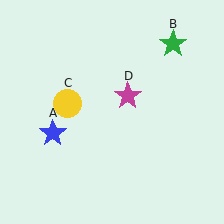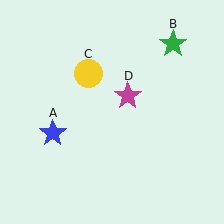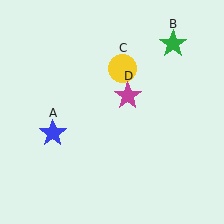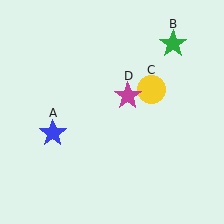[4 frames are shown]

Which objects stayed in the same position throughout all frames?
Blue star (object A) and green star (object B) and magenta star (object D) remained stationary.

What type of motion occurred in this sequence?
The yellow circle (object C) rotated clockwise around the center of the scene.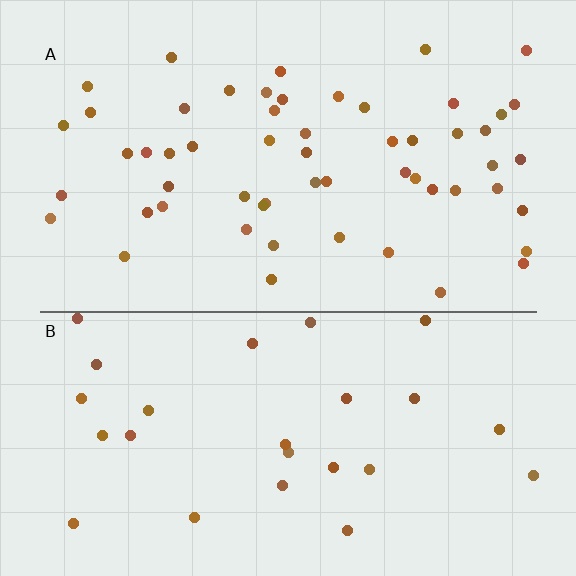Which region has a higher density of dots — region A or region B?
A (the top).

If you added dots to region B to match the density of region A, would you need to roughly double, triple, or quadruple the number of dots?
Approximately double.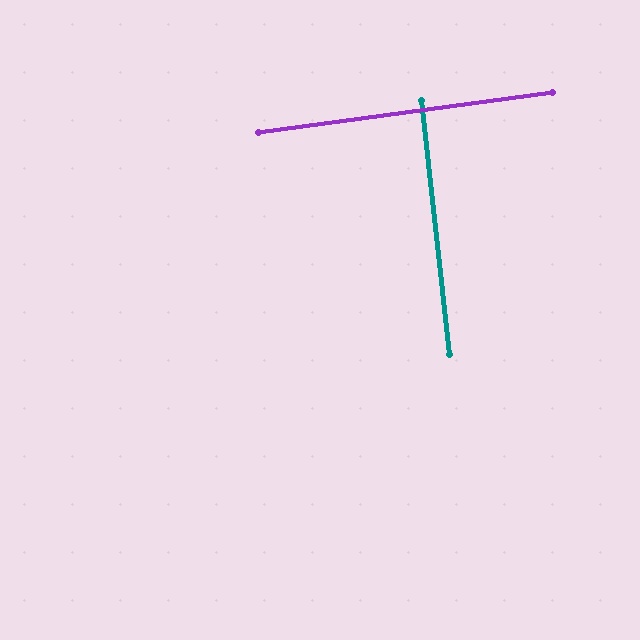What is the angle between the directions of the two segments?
Approximately 88 degrees.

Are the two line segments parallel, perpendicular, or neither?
Perpendicular — they meet at approximately 88°.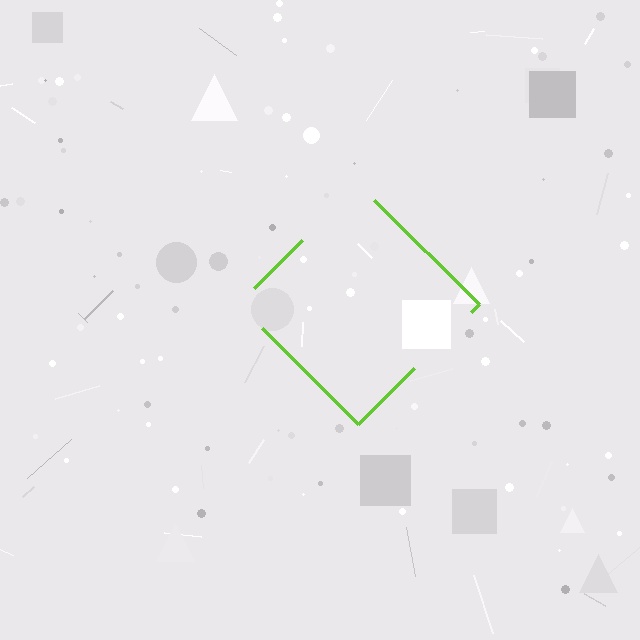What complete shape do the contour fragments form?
The contour fragments form a diamond.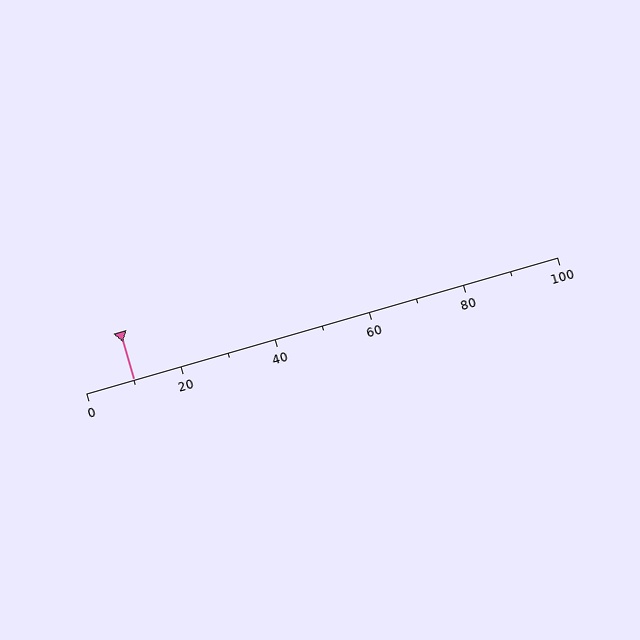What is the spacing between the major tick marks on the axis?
The major ticks are spaced 20 apart.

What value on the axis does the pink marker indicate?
The marker indicates approximately 10.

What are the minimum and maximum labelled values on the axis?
The axis runs from 0 to 100.